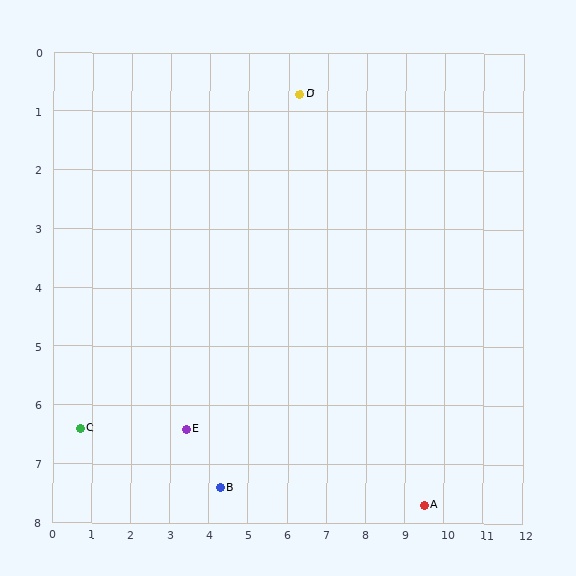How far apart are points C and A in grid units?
Points C and A are about 8.9 grid units apart.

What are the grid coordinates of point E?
Point E is at approximately (3.4, 6.4).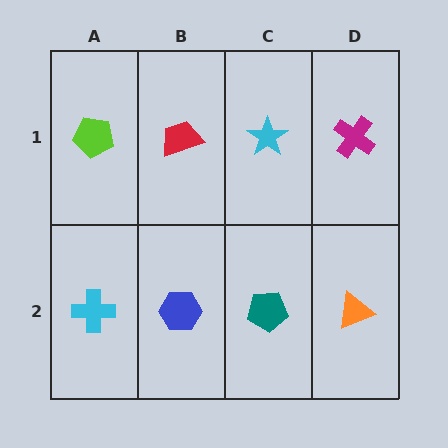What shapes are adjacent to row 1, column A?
A cyan cross (row 2, column A), a red trapezoid (row 1, column B).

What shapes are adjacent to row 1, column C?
A teal pentagon (row 2, column C), a red trapezoid (row 1, column B), a magenta cross (row 1, column D).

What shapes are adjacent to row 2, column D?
A magenta cross (row 1, column D), a teal pentagon (row 2, column C).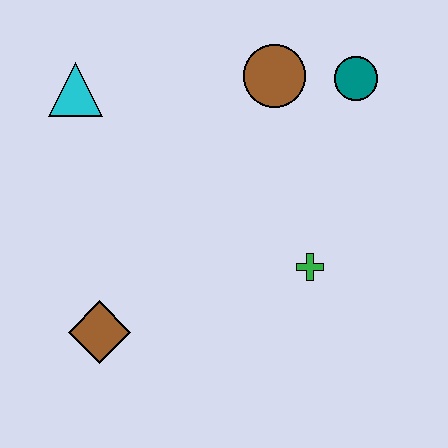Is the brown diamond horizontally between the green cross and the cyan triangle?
Yes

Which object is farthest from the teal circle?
The brown diamond is farthest from the teal circle.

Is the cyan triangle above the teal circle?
No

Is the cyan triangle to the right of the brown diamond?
No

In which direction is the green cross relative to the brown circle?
The green cross is below the brown circle.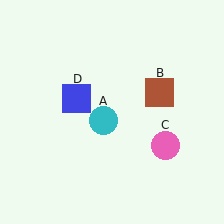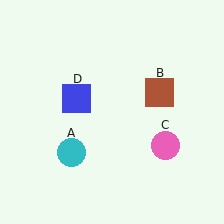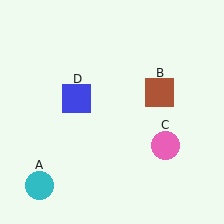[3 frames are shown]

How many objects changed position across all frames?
1 object changed position: cyan circle (object A).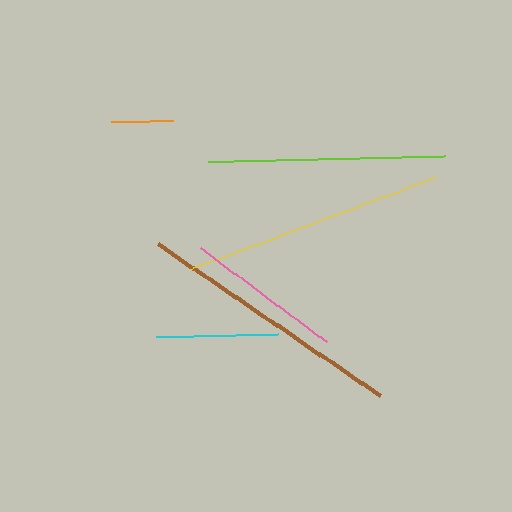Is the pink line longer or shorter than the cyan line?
The pink line is longer than the cyan line.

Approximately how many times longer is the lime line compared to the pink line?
The lime line is approximately 1.5 times the length of the pink line.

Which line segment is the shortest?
The orange line is the shortest at approximately 62 pixels.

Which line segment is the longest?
The brown line is the longest at approximately 270 pixels.